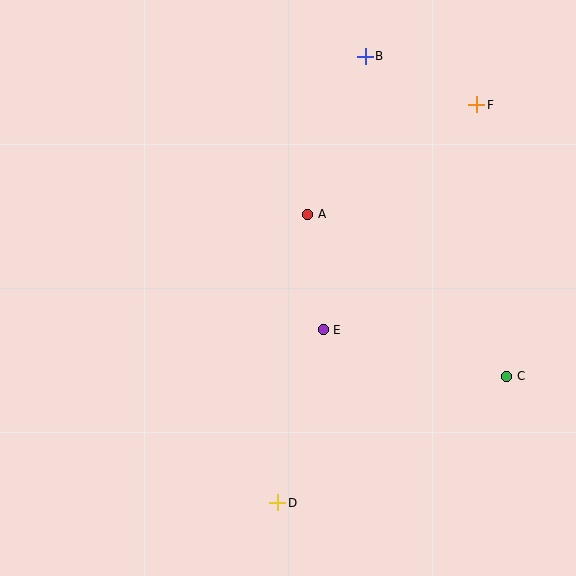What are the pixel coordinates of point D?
Point D is at (277, 503).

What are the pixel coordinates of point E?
Point E is at (323, 330).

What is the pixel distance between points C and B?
The distance between C and B is 350 pixels.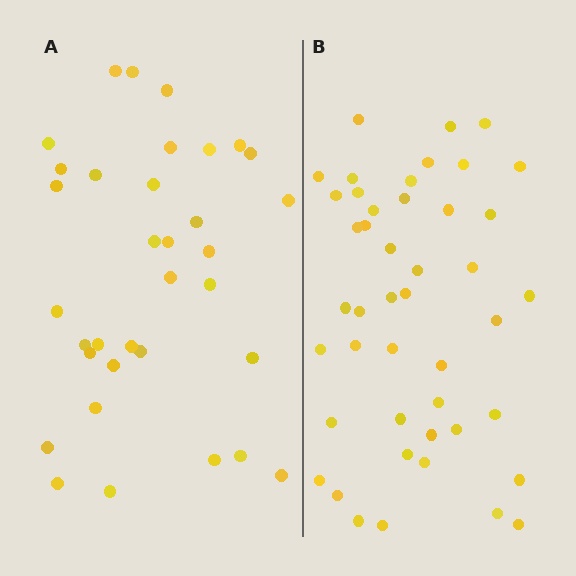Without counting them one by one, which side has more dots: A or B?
Region B (the right region) has more dots.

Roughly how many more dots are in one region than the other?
Region B has roughly 12 or so more dots than region A.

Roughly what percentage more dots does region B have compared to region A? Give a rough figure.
About 30% more.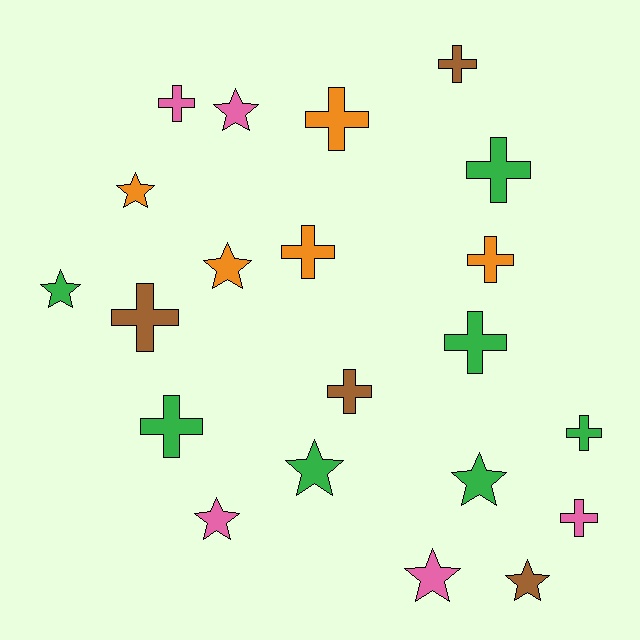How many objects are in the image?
There are 21 objects.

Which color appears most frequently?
Green, with 7 objects.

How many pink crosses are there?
There are 2 pink crosses.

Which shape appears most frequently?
Cross, with 12 objects.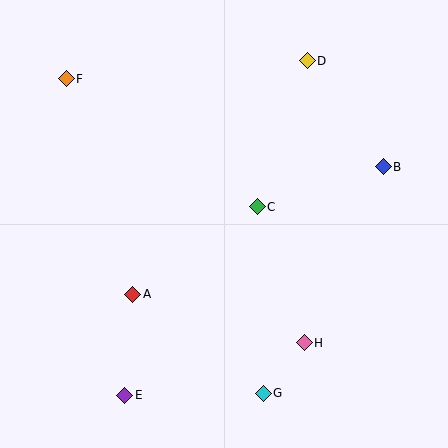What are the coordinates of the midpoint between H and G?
The midpoint between H and G is at (284, 368).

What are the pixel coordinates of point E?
Point E is at (125, 395).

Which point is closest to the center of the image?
Point C at (257, 207) is closest to the center.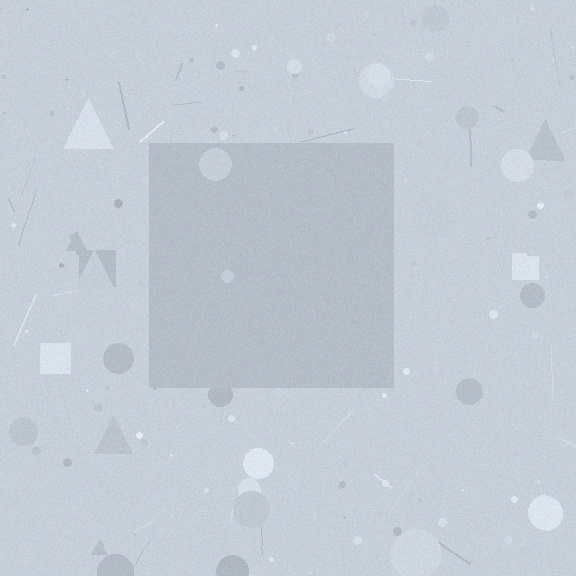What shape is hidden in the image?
A square is hidden in the image.